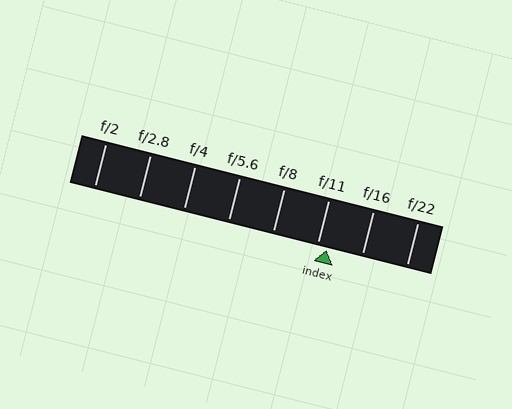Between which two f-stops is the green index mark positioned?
The index mark is between f/11 and f/16.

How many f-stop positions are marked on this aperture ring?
There are 8 f-stop positions marked.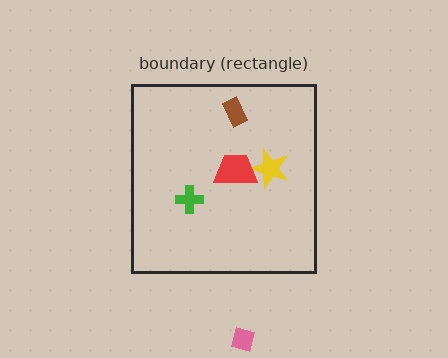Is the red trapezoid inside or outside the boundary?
Inside.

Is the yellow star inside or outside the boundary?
Inside.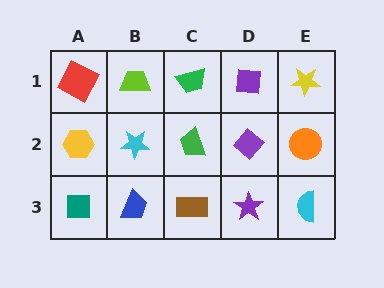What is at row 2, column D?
A purple diamond.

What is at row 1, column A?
A red square.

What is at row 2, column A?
A yellow hexagon.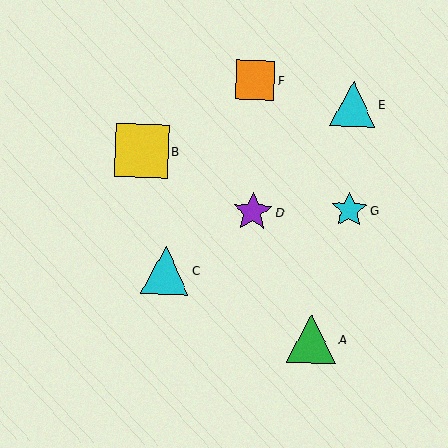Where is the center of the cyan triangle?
The center of the cyan triangle is at (353, 104).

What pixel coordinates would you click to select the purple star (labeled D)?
Click at (253, 212) to select the purple star D.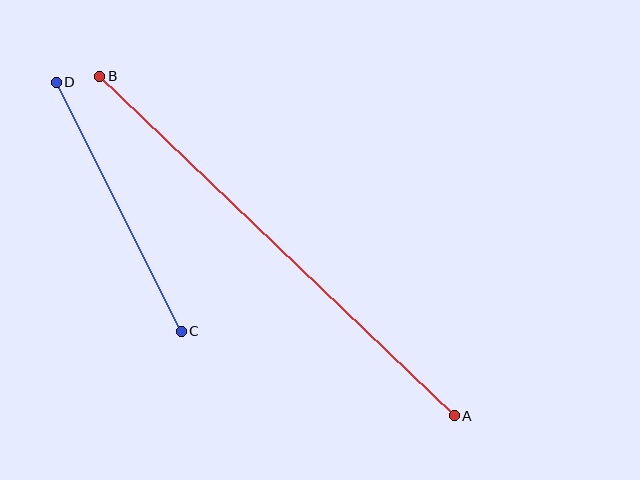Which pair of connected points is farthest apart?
Points A and B are farthest apart.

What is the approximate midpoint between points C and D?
The midpoint is at approximately (119, 207) pixels.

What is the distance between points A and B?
The distance is approximately 491 pixels.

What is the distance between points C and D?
The distance is approximately 278 pixels.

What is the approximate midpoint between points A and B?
The midpoint is at approximately (277, 246) pixels.